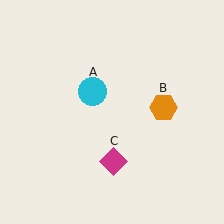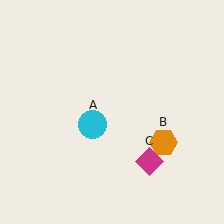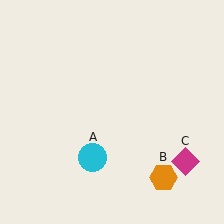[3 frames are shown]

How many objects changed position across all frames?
3 objects changed position: cyan circle (object A), orange hexagon (object B), magenta diamond (object C).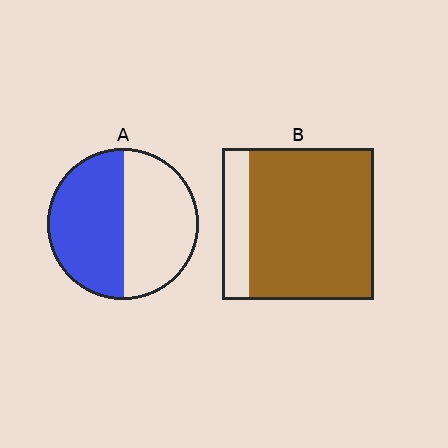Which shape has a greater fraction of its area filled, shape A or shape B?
Shape B.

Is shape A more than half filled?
Roughly half.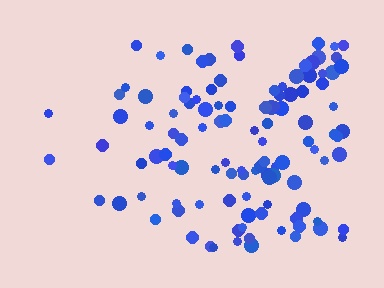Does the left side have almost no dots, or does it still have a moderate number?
Still a moderate number, just noticeably fewer than the right.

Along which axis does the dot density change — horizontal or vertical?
Horizontal.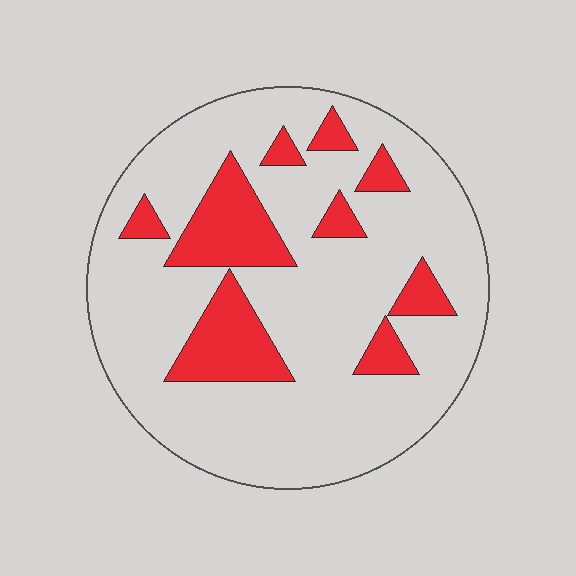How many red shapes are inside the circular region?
9.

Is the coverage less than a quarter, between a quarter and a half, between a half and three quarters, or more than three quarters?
Less than a quarter.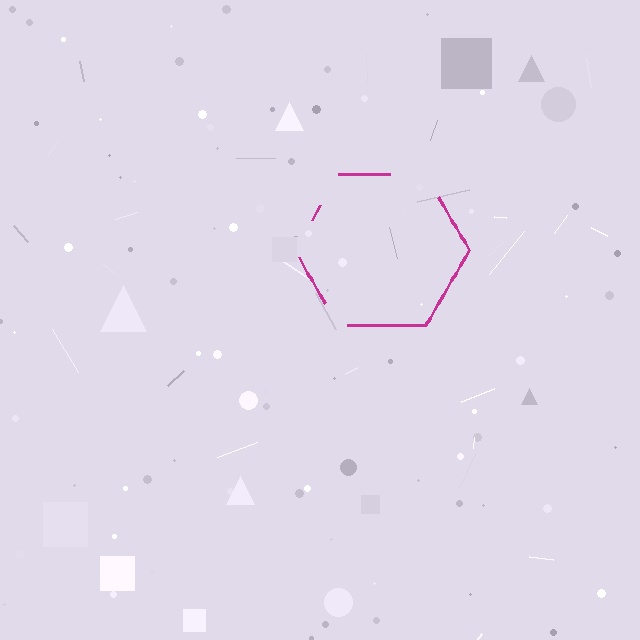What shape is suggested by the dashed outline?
The dashed outline suggests a hexagon.